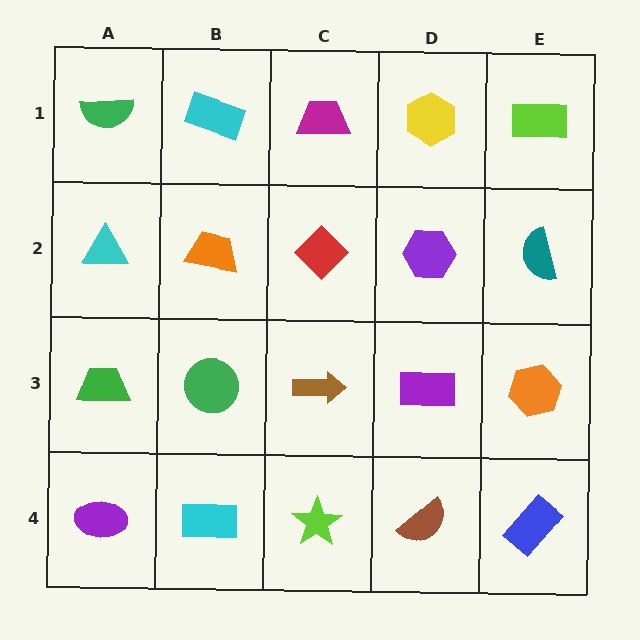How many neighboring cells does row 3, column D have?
4.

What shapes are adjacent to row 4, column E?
An orange hexagon (row 3, column E), a brown semicircle (row 4, column D).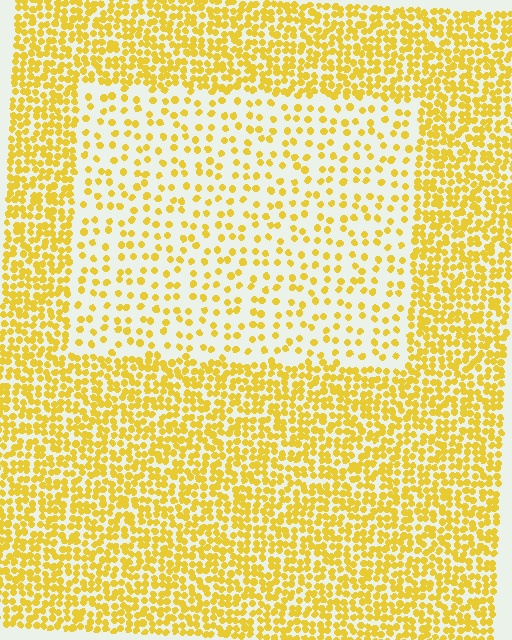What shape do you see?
I see a rectangle.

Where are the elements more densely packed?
The elements are more densely packed outside the rectangle boundary.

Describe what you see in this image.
The image contains small yellow elements arranged at two different densities. A rectangle-shaped region is visible where the elements are less densely packed than the surrounding area.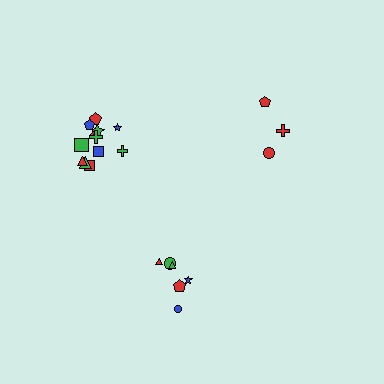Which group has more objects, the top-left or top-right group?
The top-left group.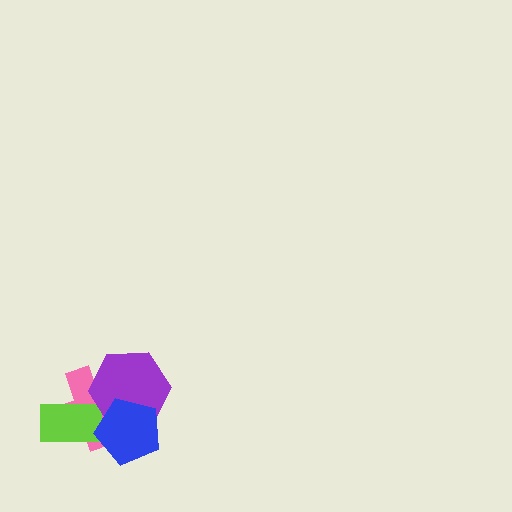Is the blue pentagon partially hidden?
No, no other shape covers it.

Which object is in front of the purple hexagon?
The blue pentagon is in front of the purple hexagon.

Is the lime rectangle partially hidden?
Yes, it is partially covered by another shape.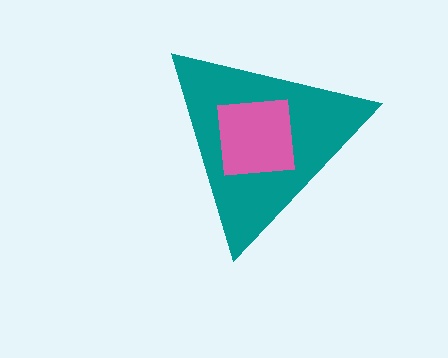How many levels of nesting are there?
2.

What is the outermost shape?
The teal triangle.